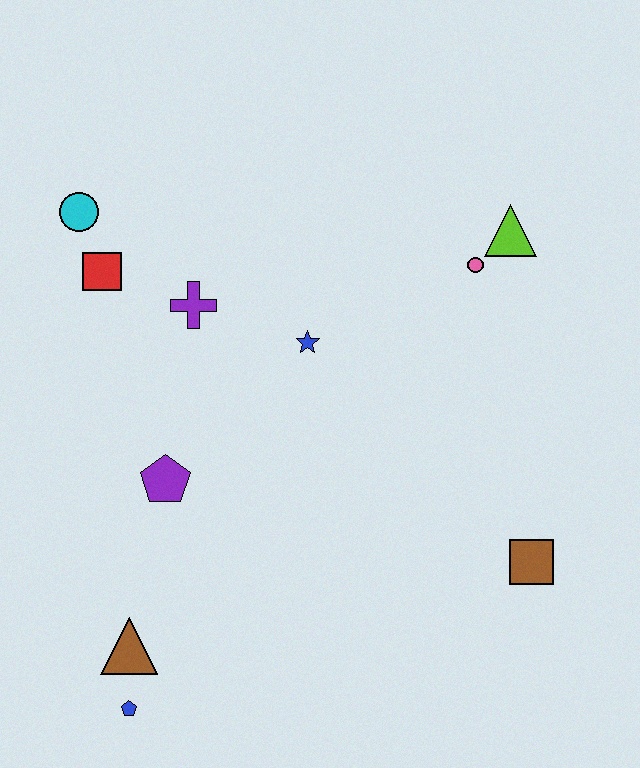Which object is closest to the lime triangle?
The pink circle is closest to the lime triangle.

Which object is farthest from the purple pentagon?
The lime triangle is farthest from the purple pentagon.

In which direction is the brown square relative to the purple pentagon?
The brown square is to the right of the purple pentagon.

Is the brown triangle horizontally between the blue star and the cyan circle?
Yes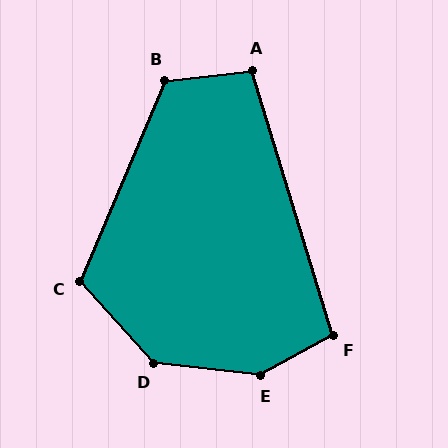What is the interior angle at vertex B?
Approximately 119 degrees (obtuse).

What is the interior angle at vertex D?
Approximately 139 degrees (obtuse).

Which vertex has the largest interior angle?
E, at approximately 144 degrees.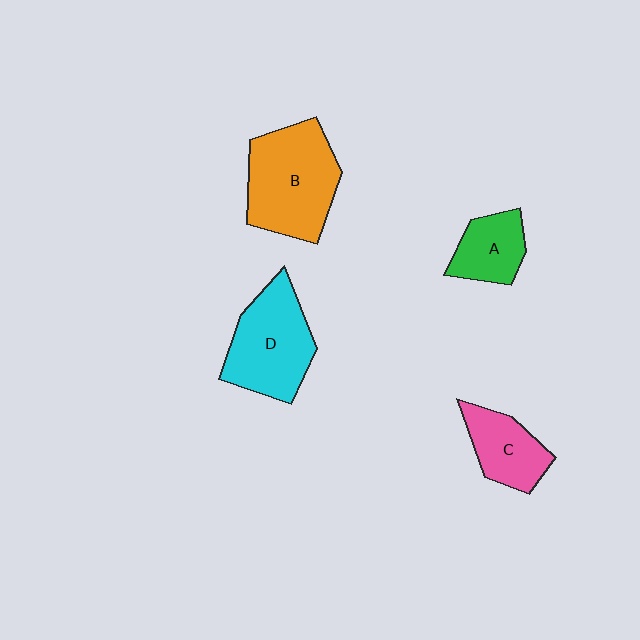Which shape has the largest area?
Shape B (orange).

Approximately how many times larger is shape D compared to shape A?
Approximately 1.8 times.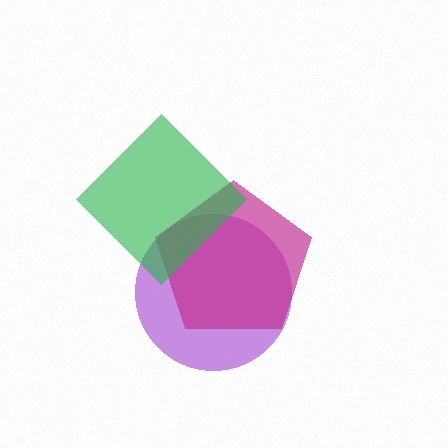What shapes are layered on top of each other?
The layered shapes are: a purple circle, a magenta pentagon, a green diamond.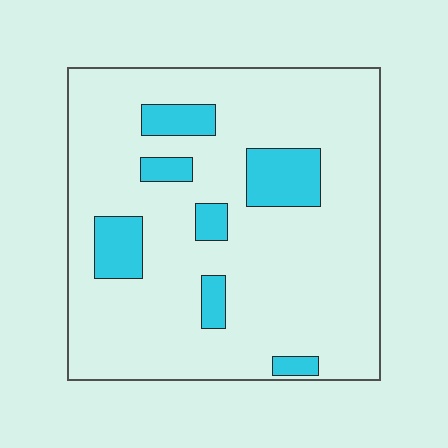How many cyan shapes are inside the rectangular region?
7.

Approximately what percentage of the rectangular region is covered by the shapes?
Approximately 15%.